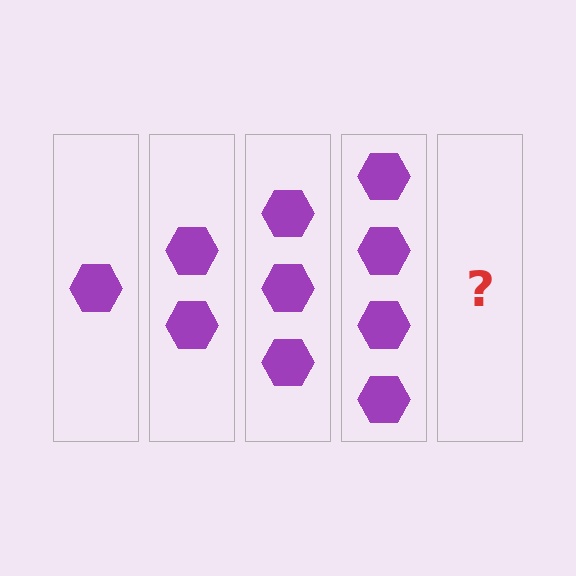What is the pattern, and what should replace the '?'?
The pattern is that each step adds one more hexagon. The '?' should be 5 hexagons.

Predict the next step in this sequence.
The next step is 5 hexagons.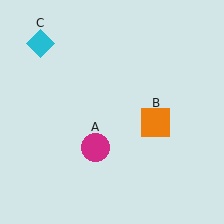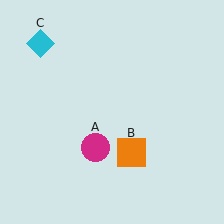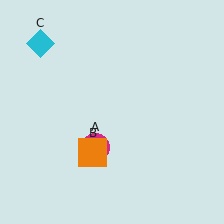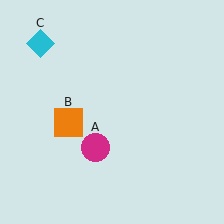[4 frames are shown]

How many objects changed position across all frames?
1 object changed position: orange square (object B).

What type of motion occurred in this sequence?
The orange square (object B) rotated clockwise around the center of the scene.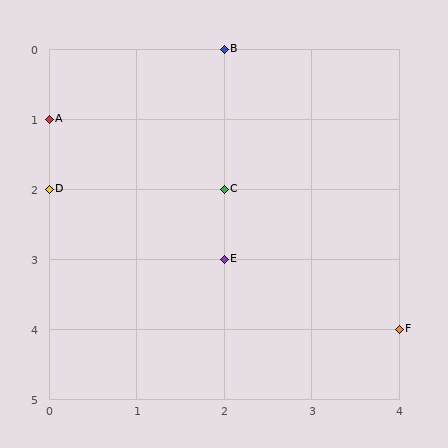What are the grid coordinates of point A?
Point A is at grid coordinates (0, 1).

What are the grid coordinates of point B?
Point B is at grid coordinates (2, 0).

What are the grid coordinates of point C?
Point C is at grid coordinates (2, 2).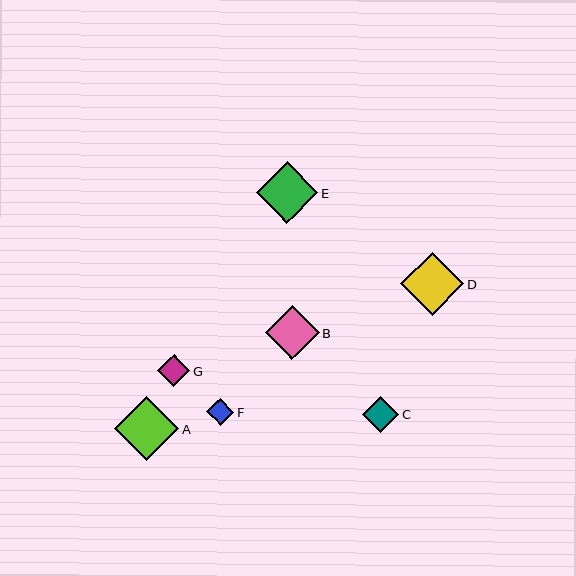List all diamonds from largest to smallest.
From largest to smallest: A, D, E, B, C, G, F.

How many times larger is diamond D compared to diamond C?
Diamond D is approximately 1.8 times the size of diamond C.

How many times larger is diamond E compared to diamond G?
Diamond E is approximately 1.9 times the size of diamond G.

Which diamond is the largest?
Diamond A is the largest with a size of approximately 64 pixels.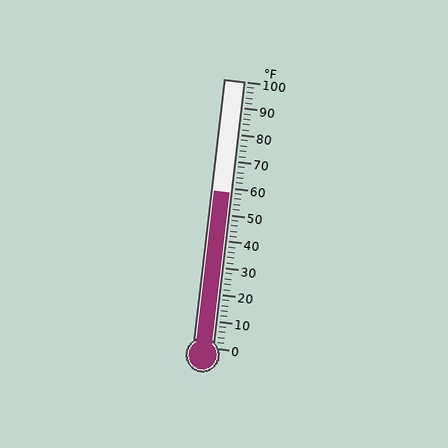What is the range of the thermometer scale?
The thermometer scale ranges from 0°F to 100°F.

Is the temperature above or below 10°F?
The temperature is above 10°F.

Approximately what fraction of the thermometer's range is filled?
The thermometer is filled to approximately 60% of its range.